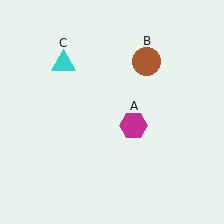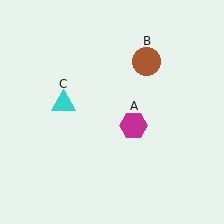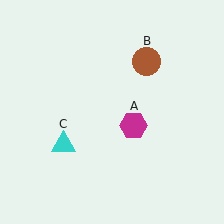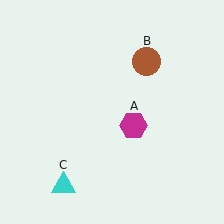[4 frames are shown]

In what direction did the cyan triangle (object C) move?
The cyan triangle (object C) moved down.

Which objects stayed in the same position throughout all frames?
Magenta hexagon (object A) and brown circle (object B) remained stationary.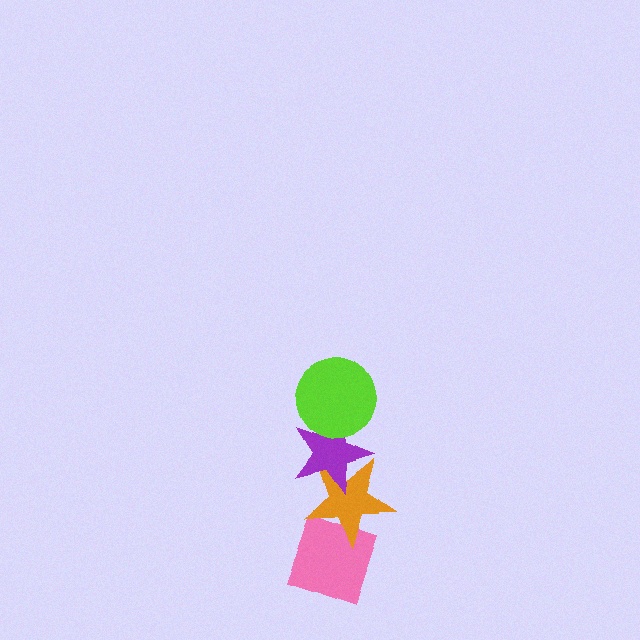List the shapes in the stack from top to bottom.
From top to bottom: the lime circle, the purple star, the orange star, the pink diamond.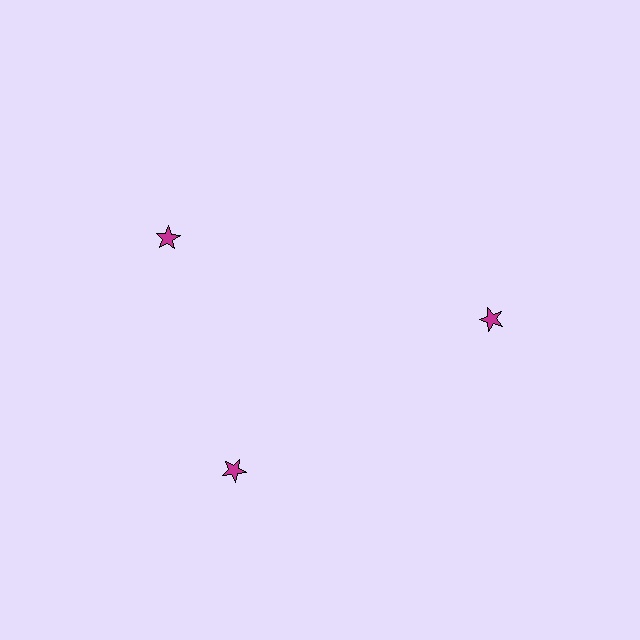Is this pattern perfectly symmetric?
No. The 3 magenta stars are arranged in a ring, but one element near the 11 o'clock position is rotated out of alignment along the ring, breaking the 3-fold rotational symmetry.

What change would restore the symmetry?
The symmetry would be restored by rotating it back into even spacing with its neighbors so that all 3 stars sit at equal angles and equal distance from the center.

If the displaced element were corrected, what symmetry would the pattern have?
It would have 3-fold rotational symmetry — the pattern would map onto itself every 120 degrees.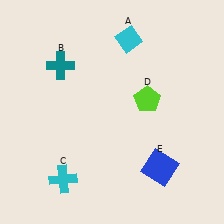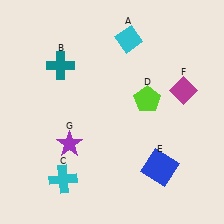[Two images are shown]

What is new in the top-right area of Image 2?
A magenta diamond (F) was added in the top-right area of Image 2.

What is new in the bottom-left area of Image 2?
A purple star (G) was added in the bottom-left area of Image 2.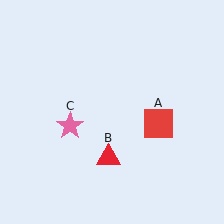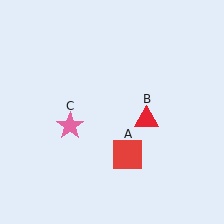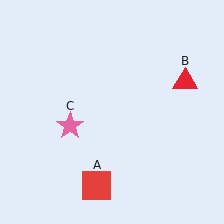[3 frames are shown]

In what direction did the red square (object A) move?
The red square (object A) moved down and to the left.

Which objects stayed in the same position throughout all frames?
Pink star (object C) remained stationary.